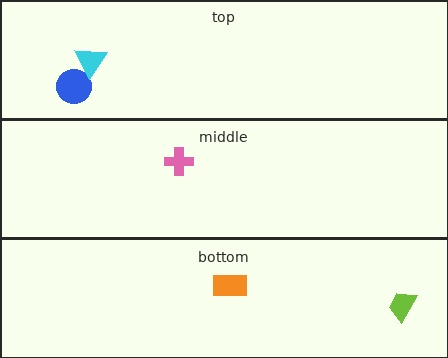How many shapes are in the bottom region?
2.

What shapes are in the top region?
The blue circle, the cyan triangle.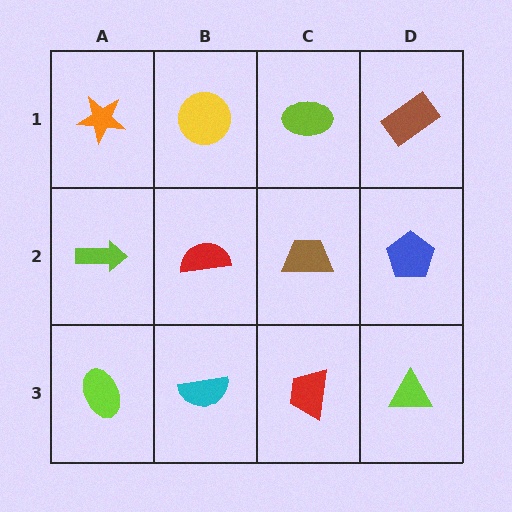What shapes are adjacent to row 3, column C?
A brown trapezoid (row 2, column C), a cyan semicircle (row 3, column B), a lime triangle (row 3, column D).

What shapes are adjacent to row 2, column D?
A brown rectangle (row 1, column D), a lime triangle (row 3, column D), a brown trapezoid (row 2, column C).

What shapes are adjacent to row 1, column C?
A brown trapezoid (row 2, column C), a yellow circle (row 1, column B), a brown rectangle (row 1, column D).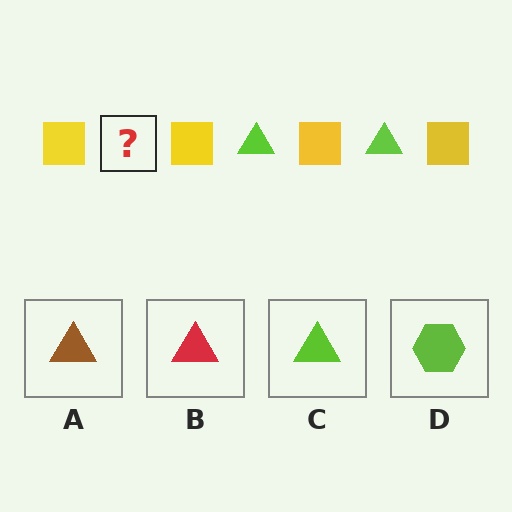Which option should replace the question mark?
Option C.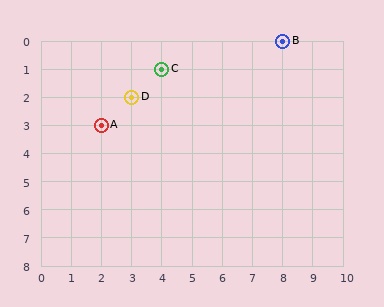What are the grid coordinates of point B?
Point B is at grid coordinates (8, 0).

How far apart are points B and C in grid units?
Points B and C are 4 columns and 1 row apart (about 4.1 grid units diagonally).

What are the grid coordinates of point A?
Point A is at grid coordinates (2, 3).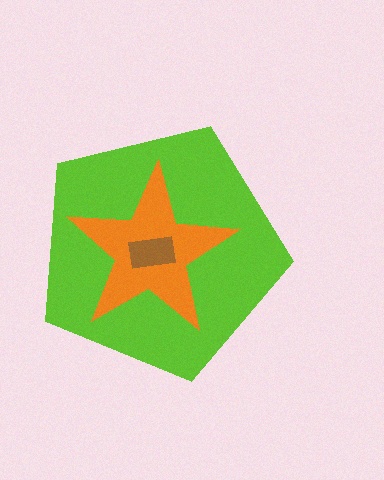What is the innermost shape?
The brown rectangle.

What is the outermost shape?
The lime pentagon.